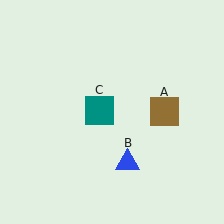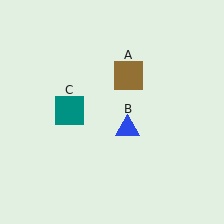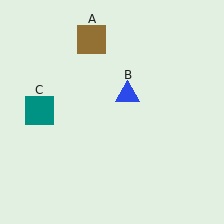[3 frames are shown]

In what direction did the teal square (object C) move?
The teal square (object C) moved left.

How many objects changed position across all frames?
3 objects changed position: brown square (object A), blue triangle (object B), teal square (object C).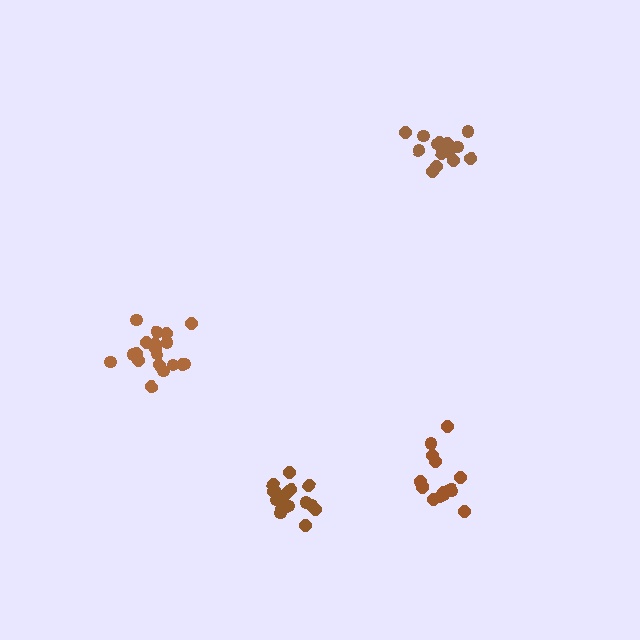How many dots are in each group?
Group 1: 15 dots, Group 2: 19 dots, Group 3: 14 dots, Group 4: 16 dots (64 total).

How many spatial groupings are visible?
There are 4 spatial groupings.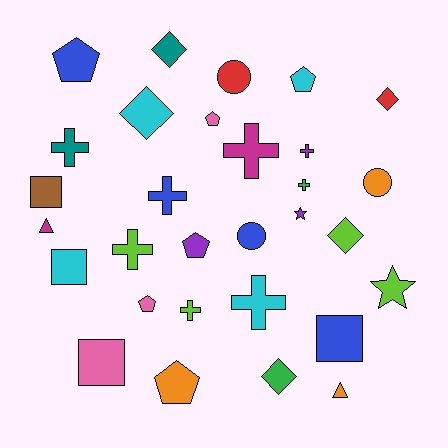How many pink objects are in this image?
There are 3 pink objects.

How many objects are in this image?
There are 30 objects.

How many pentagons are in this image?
There are 6 pentagons.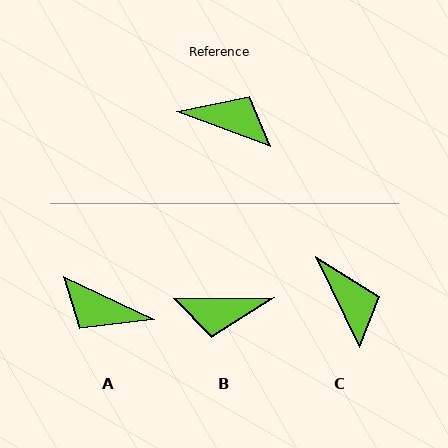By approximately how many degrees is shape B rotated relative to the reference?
Approximately 159 degrees clockwise.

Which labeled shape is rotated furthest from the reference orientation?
A, about 175 degrees away.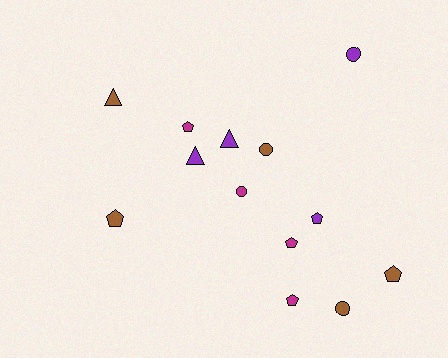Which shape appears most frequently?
Pentagon, with 6 objects.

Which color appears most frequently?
Brown, with 5 objects.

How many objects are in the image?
There are 13 objects.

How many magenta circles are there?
There is 1 magenta circle.